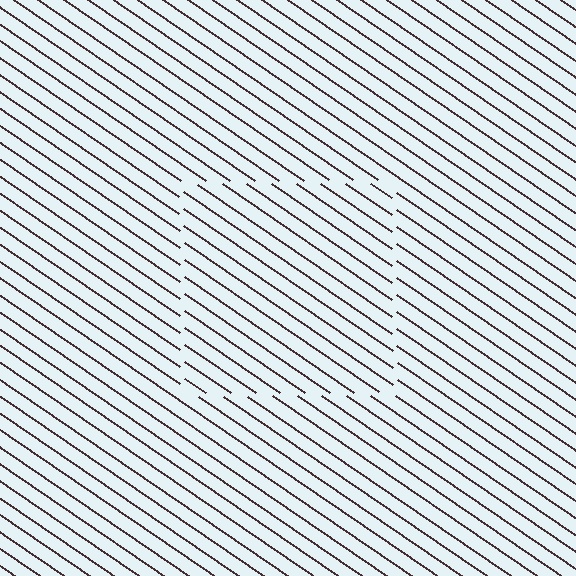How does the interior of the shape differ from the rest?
The interior of the shape contains the same grating, shifted by half a period — the contour is defined by the phase discontinuity where line-ends from the inner and outer gratings abut.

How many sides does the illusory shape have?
4 sides — the line-ends trace a square.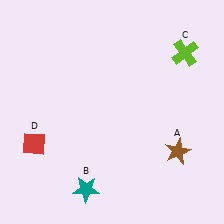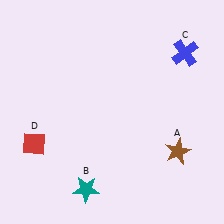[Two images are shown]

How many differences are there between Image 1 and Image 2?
There is 1 difference between the two images.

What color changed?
The cross (C) changed from lime in Image 1 to blue in Image 2.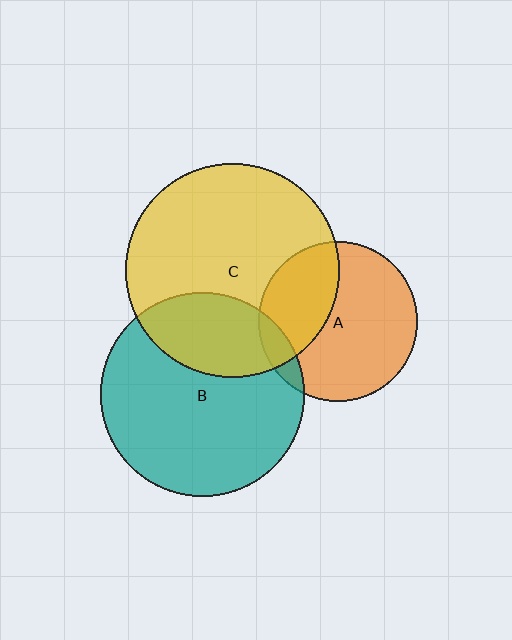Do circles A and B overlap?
Yes.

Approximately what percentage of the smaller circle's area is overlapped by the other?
Approximately 10%.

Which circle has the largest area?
Circle C (yellow).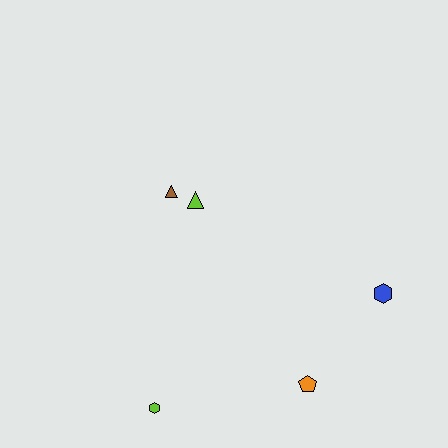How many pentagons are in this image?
There is 1 pentagon.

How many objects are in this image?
There are 5 objects.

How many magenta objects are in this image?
There are no magenta objects.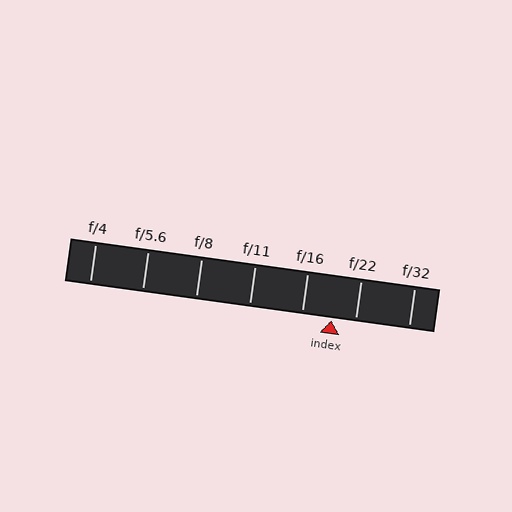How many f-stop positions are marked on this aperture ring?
There are 7 f-stop positions marked.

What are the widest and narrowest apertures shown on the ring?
The widest aperture shown is f/4 and the narrowest is f/32.